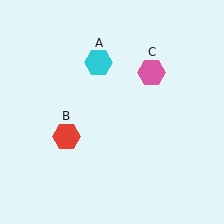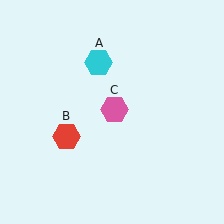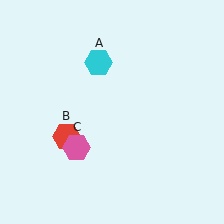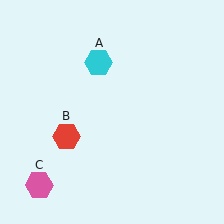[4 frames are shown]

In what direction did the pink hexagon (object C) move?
The pink hexagon (object C) moved down and to the left.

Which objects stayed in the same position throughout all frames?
Cyan hexagon (object A) and red hexagon (object B) remained stationary.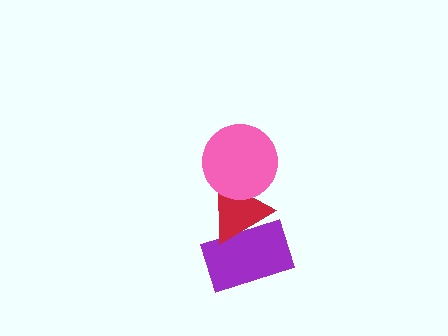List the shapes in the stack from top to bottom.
From top to bottom: the pink circle, the red triangle, the purple rectangle.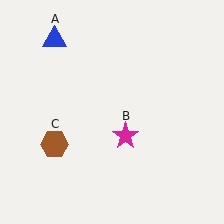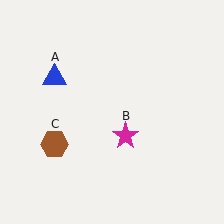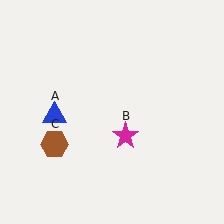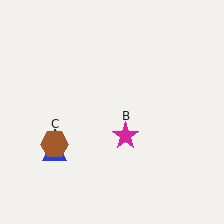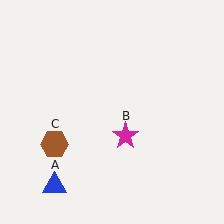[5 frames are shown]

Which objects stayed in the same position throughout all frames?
Magenta star (object B) and brown hexagon (object C) remained stationary.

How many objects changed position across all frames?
1 object changed position: blue triangle (object A).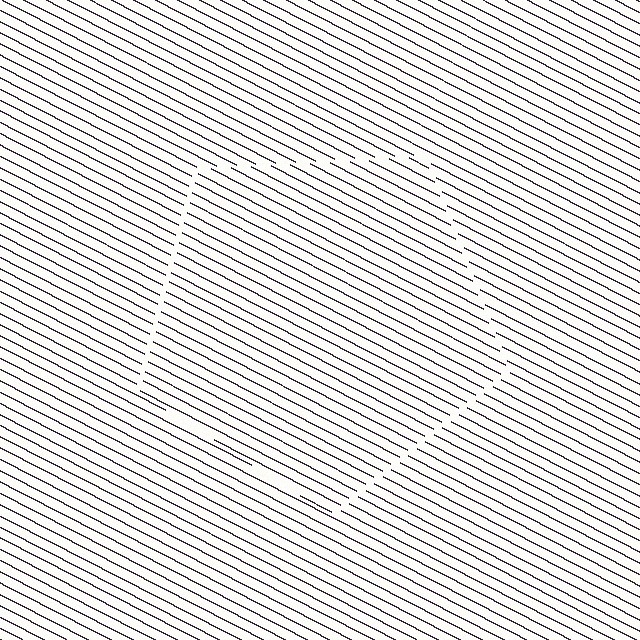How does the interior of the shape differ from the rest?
The interior of the shape contains the same grating, shifted by half a period — the contour is defined by the phase discontinuity where line-ends from the inner and outer gratings abut.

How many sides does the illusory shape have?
5 sides — the line-ends trace a pentagon.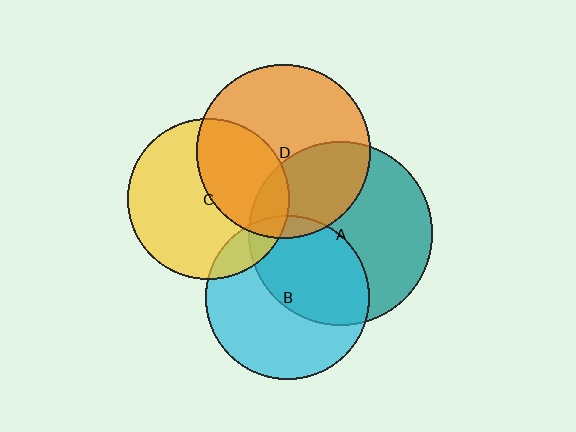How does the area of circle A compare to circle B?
Approximately 1.3 times.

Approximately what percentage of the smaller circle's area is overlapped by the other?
Approximately 15%.